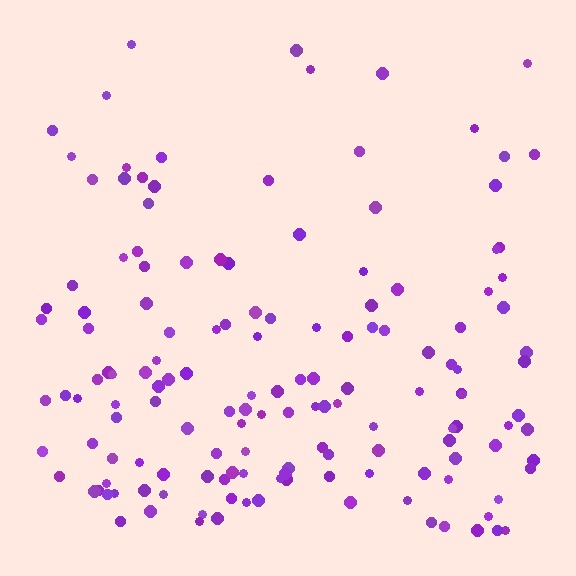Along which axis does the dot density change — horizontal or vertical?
Vertical.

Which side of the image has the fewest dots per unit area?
The top.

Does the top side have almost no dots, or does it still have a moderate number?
Still a moderate number, just noticeably fewer than the bottom.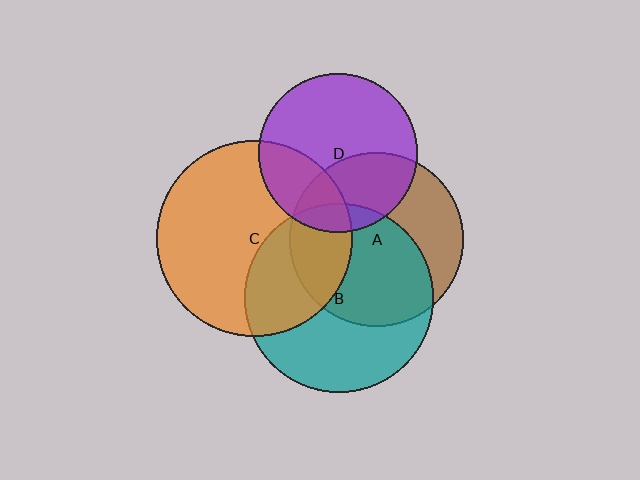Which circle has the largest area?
Circle C (orange).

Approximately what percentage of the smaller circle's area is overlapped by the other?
Approximately 35%.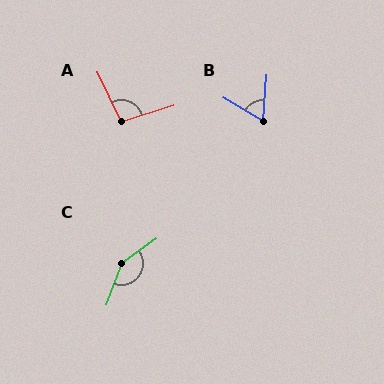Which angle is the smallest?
B, at approximately 63 degrees.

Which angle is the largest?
C, at approximately 145 degrees.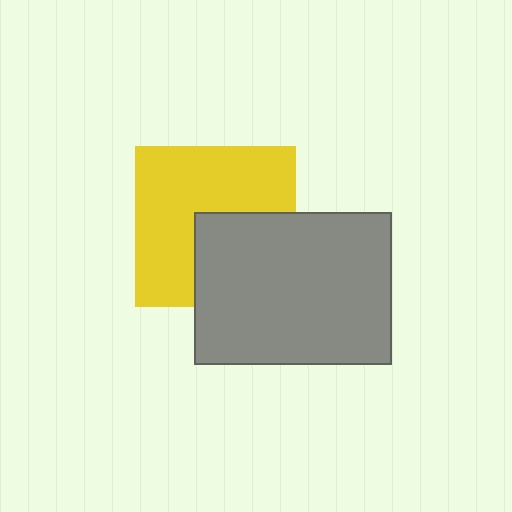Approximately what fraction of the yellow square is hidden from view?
Roughly 38% of the yellow square is hidden behind the gray rectangle.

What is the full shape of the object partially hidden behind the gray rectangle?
The partially hidden object is a yellow square.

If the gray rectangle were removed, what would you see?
You would see the complete yellow square.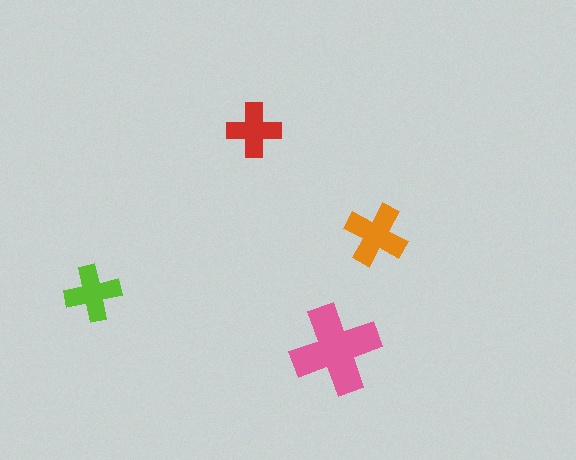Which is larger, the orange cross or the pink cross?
The pink one.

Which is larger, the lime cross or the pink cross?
The pink one.